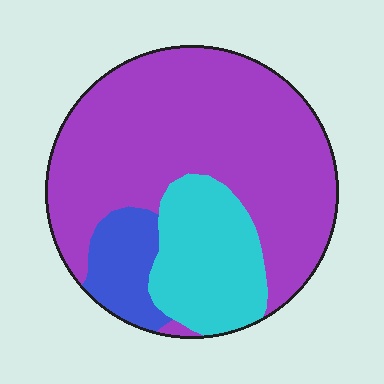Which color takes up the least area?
Blue, at roughly 10%.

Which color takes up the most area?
Purple, at roughly 65%.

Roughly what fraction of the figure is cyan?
Cyan covers roughly 20% of the figure.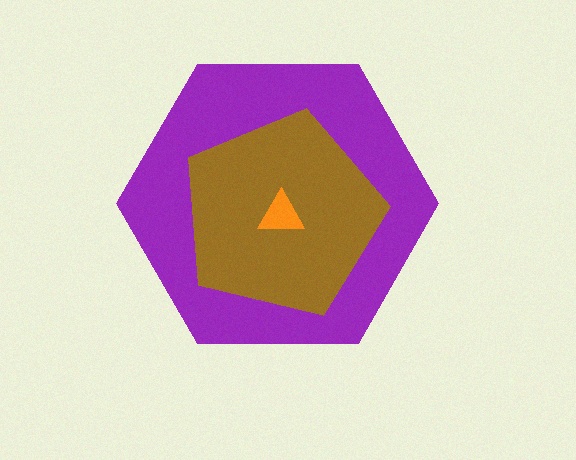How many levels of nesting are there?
3.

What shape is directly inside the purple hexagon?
The brown pentagon.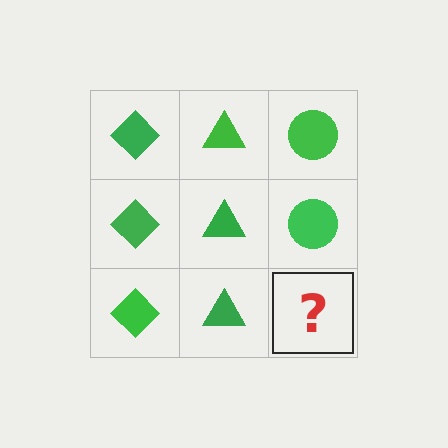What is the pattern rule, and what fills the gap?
The rule is that each column has a consistent shape. The gap should be filled with a green circle.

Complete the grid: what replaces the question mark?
The question mark should be replaced with a green circle.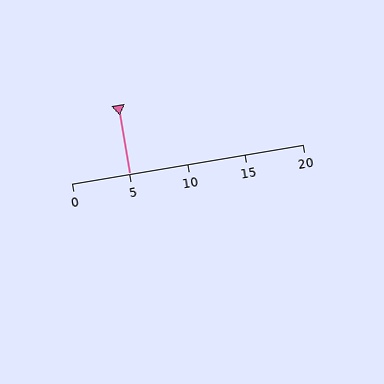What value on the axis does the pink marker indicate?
The marker indicates approximately 5.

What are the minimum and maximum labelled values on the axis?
The axis runs from 0 to 20.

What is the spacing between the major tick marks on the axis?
The major ticks are spaced 5 apart.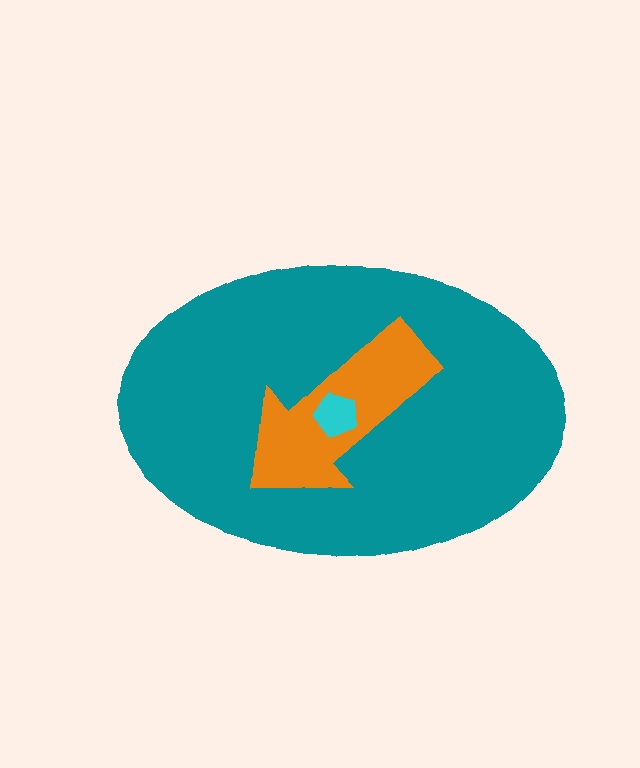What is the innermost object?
The cyan pentagon.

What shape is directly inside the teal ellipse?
The orange arrow.